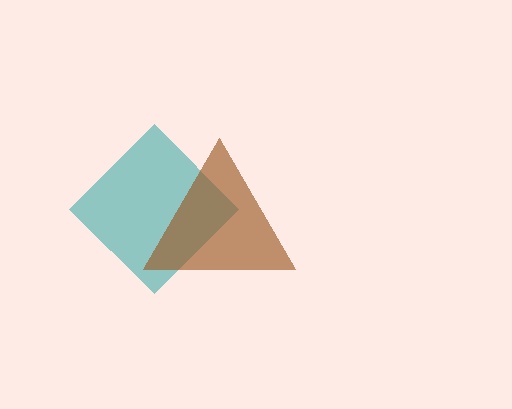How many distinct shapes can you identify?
There are 2 distinct shapes: a teal diamond, a brown triangle.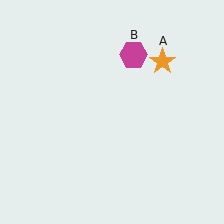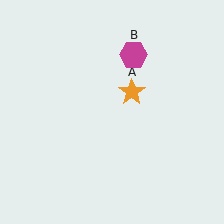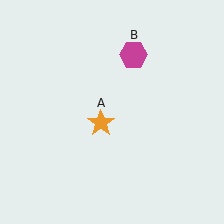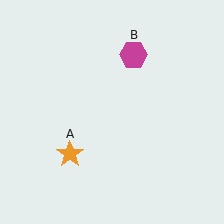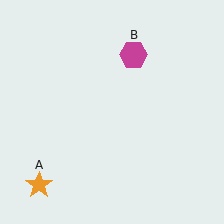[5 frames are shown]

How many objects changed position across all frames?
1 object changed position: orange star (object A).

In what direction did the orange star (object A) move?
The orange star (object A) moved down and to the left.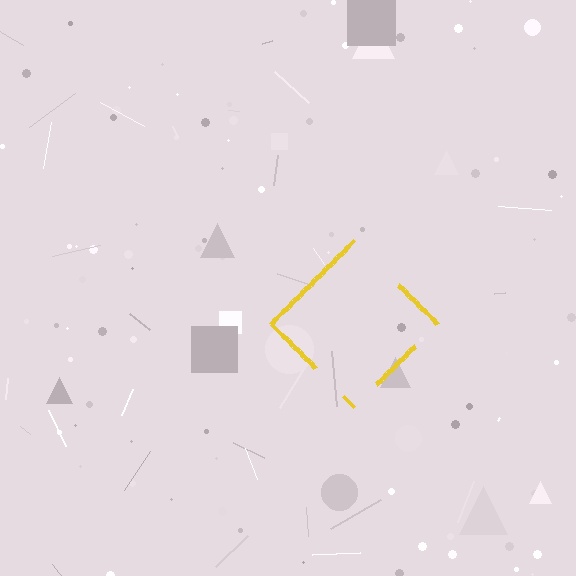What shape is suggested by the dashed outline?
The dashed outline suggests a diamond.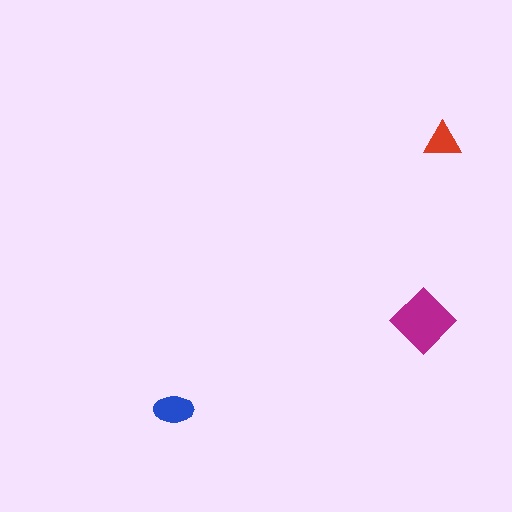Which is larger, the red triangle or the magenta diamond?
The magenta diamond.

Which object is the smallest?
The red triangle.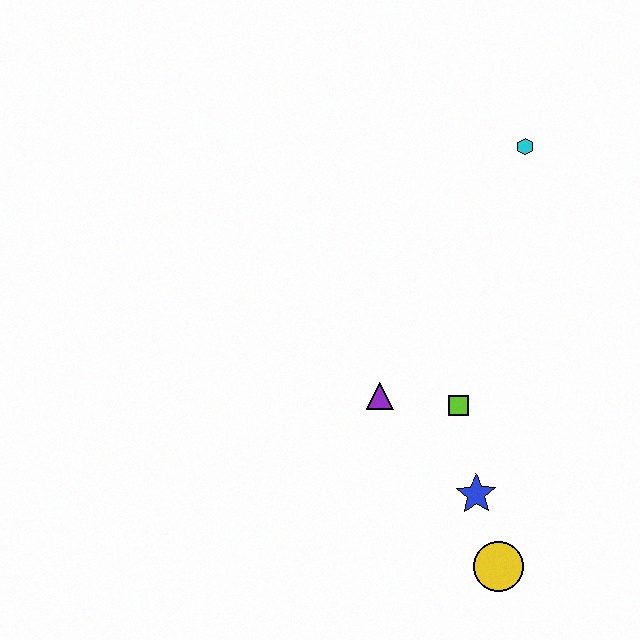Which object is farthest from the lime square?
The cyan hexagon is farthest from the lime square.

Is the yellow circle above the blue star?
No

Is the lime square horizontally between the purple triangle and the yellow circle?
Yes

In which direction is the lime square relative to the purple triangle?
The lime square is to the right of the purple triangle.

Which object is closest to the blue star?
The yellow circle is closest to the blue star.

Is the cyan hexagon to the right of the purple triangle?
Yes